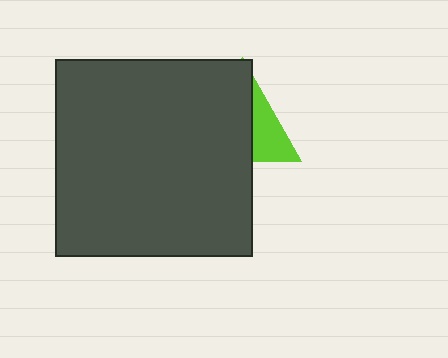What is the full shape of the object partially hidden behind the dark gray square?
The partially hidden object is a lime triangle.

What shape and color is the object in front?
The object in front is a dark gray square.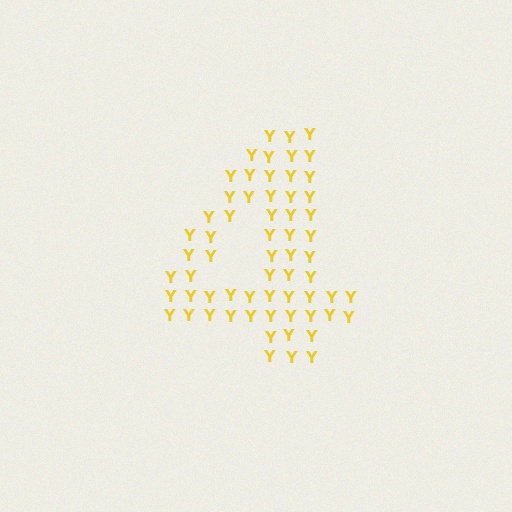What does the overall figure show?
The overall figure shows the digit 4.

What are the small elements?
The small elements are letter Y's.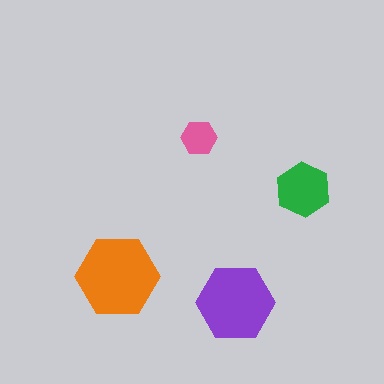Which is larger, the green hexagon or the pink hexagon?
The green one.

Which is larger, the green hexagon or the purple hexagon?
The purple one.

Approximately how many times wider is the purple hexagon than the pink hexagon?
About 2 times wider.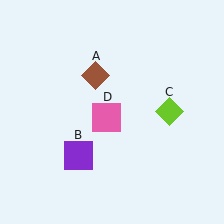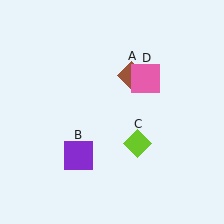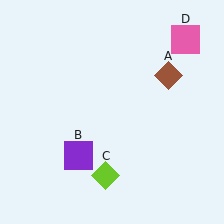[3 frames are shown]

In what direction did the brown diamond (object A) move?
The brown diamond (object A) moved right.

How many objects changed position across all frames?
3 objects changed position: brown diamond (object A), lime diamond (object C), pink square (object D).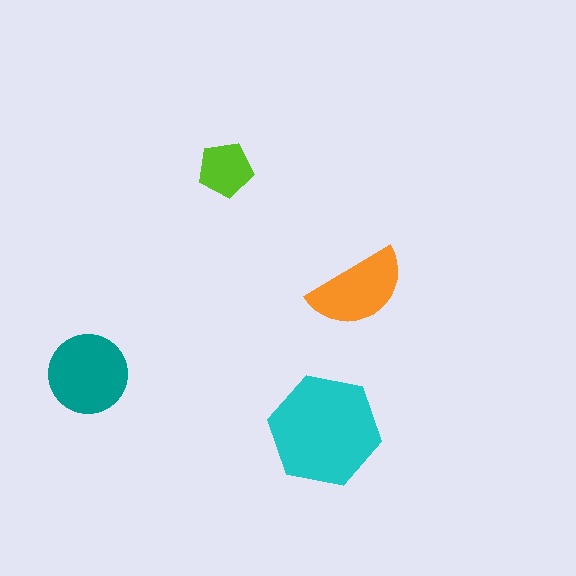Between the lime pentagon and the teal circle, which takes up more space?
The teal circle.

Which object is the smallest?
The lime pentagon.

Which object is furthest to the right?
The orange semicircle is rightmost.